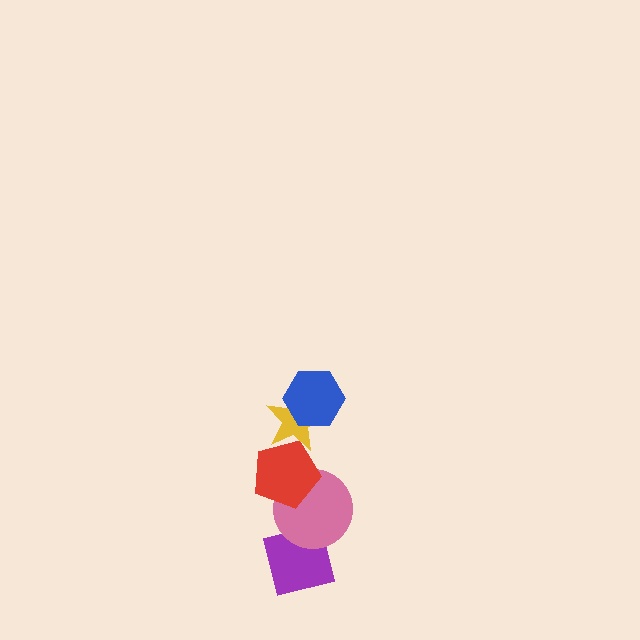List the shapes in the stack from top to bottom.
From top to bottom: the blue hexagon, the yellow star, the red pentagon, the pink circle, the purple square.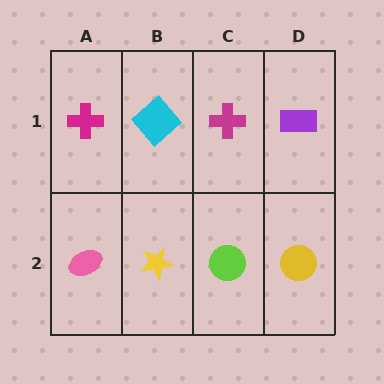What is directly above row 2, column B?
A cyan diamond.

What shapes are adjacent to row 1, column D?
A yellow circle (row 2, column D), a magenta cross (row 1, column C).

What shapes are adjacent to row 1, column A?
A pink ellipse (row 2, column A), a cyan diamond (row 1, column B).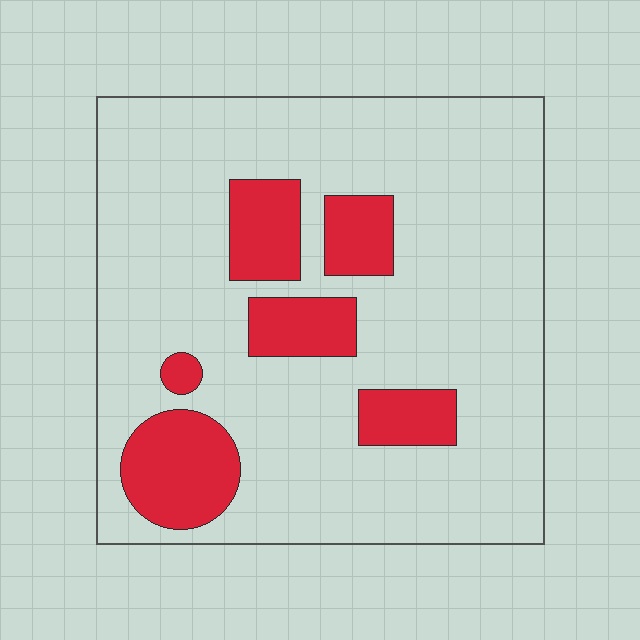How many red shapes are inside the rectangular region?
6.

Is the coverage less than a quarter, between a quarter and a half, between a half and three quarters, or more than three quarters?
Less than a quarter.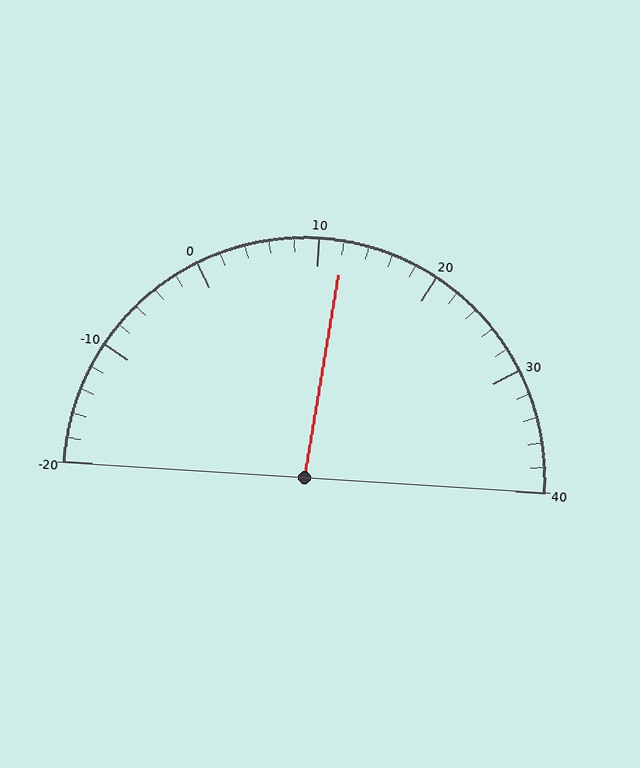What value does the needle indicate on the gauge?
The needle indicates approximately 12.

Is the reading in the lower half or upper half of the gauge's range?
The reading is in the upper half of the range (-20 to 40).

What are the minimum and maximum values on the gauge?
The gauge ranges from -20 to 40.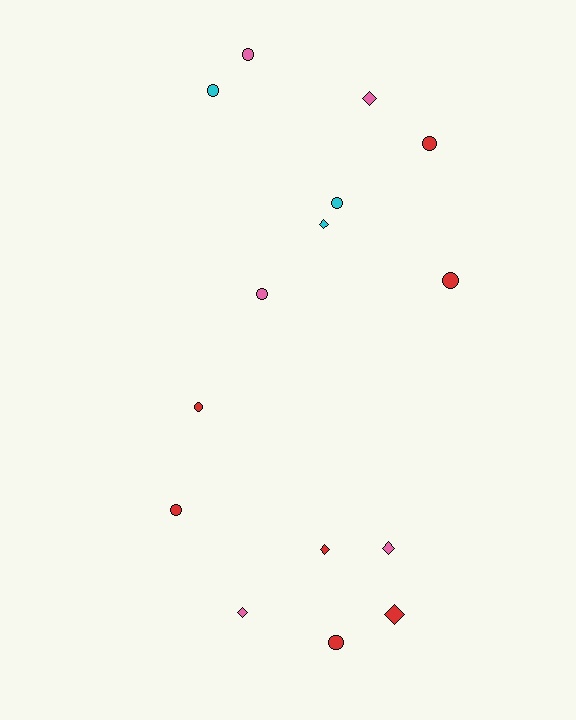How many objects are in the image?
There are 15 objects.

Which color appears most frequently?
Red, with 7 objects.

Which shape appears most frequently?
Circle, with 9 objects.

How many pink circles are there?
There are 2 pink circles.